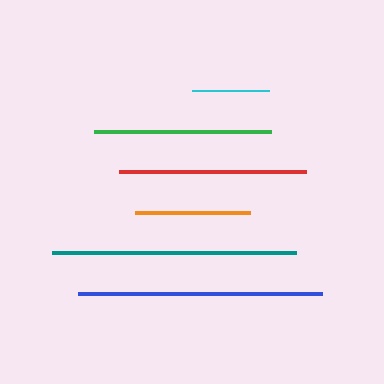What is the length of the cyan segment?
The cyan segment is approximately 78 pixels long.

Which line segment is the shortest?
The cyan line is the shortest at approximately 78 pixels.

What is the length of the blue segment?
The blue segment is approximately 244 pixels long.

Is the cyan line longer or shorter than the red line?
The red line is longer than the cyan line.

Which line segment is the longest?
The blue line is the longest at approximately 244 pixels.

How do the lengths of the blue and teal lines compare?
The blue and teal lines are approximately the same length.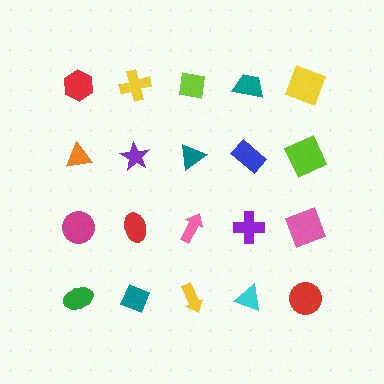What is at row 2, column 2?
A purple star.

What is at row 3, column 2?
A red ellipse.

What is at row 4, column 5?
A red circle.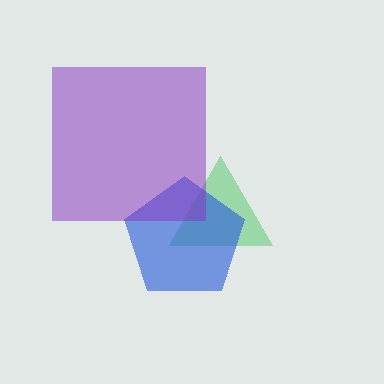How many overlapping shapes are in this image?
There are 3 overlapping shapes in the image.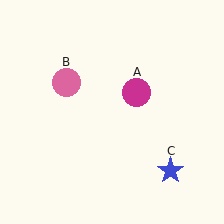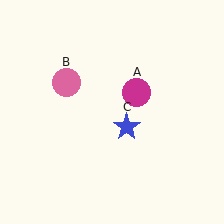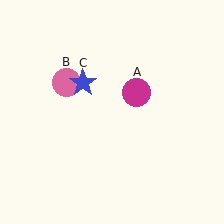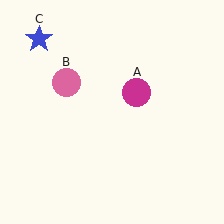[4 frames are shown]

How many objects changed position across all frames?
1 object changed position: blue star (object C).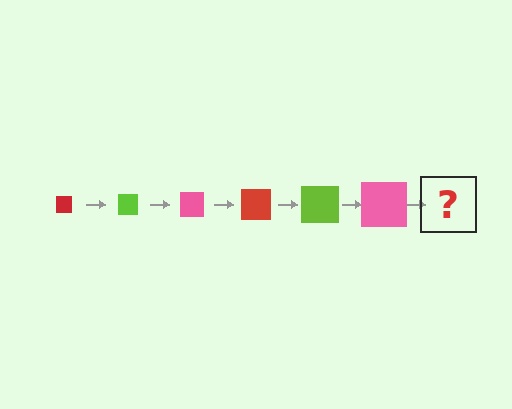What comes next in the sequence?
The next element should be a red square, larger than the previous one.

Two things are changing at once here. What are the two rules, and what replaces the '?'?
The two rules are that the square grows larger each step and the color cycles through red, lime, and pink. The '?' should be a red square, larger than the previous one.